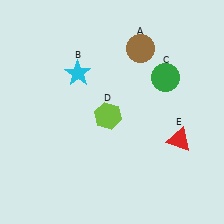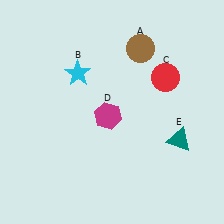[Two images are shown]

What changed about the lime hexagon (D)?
In Image 1, D is lime. In Image 2, it changed to magenta.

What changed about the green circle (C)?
In Image 1, C is green. In Image 2, it changed to red.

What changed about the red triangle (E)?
In Image 1, E is red. In Image 2, it changed to teal.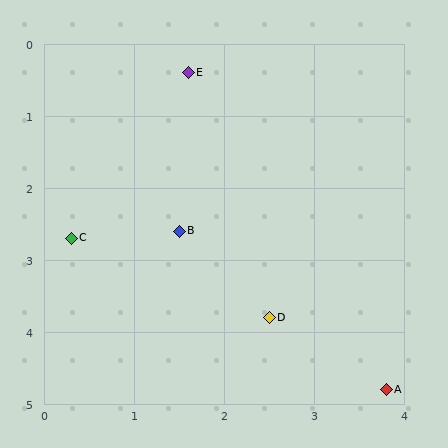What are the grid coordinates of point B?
Point B is at approximately (1.5, 2.6).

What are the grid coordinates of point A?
Point A is at approximately (3.8, 4.8).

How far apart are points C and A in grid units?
Points C and A are about 4.1 grid units apart.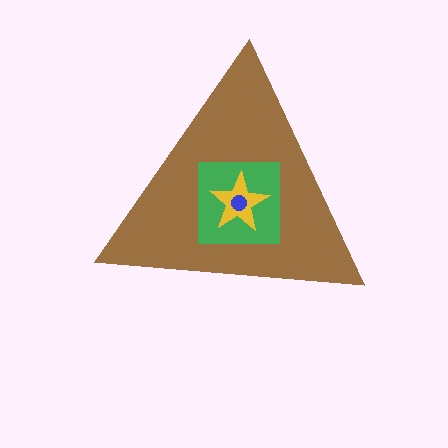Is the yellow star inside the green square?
Yes.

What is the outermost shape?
The brown triangle.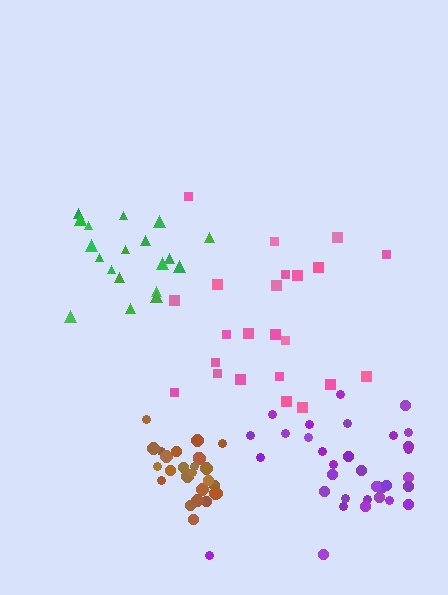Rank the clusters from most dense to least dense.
brown, green, purple, pink.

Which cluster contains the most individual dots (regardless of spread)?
Purple (34).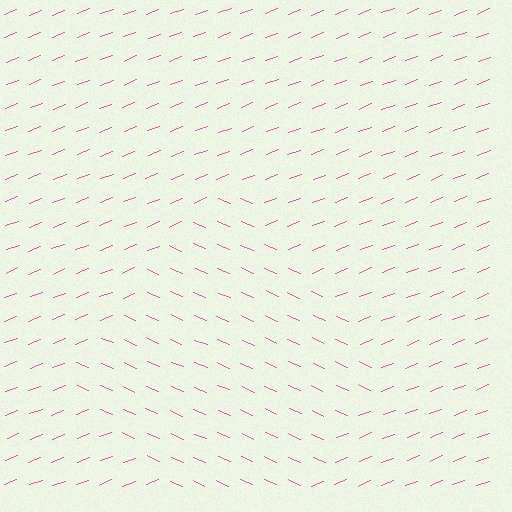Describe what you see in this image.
The image is filled with small pink line segments. A diamond region in the image has lines oriented differently from the surrounding lines, creating a visible texture boundary.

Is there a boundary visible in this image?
Yes, there is a texture boundary formed by a change in line orientation.